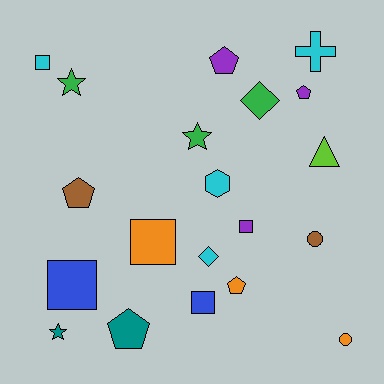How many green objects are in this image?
There are 3 green objects.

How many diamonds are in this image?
There are 2 diamonds.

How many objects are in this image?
There are 20 objects.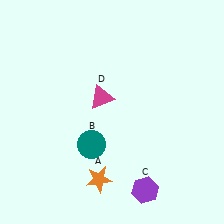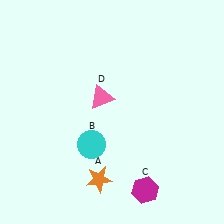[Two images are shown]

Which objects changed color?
B changed from teal to cyan. C changed from purple to magenta. D changed from magenta to pink.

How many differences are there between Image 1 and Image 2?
There are 3 differences between the two images.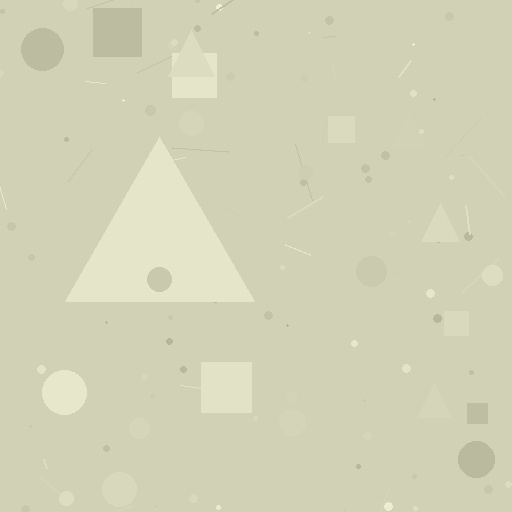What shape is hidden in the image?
A triangle is hidden in the image.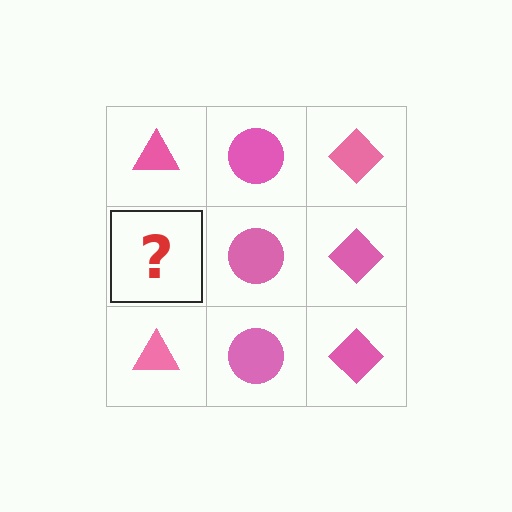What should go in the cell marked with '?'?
The missing cell should contain a pink triangle.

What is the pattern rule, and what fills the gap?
The rule is that each column has a consistent shape. The gap should be filled with a pink triangle.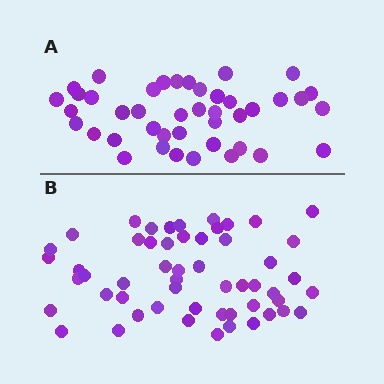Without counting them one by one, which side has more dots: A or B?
Region B (the bottom region) has more dots.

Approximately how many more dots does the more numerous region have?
Region B has roughly 12 or so more dots than region A.